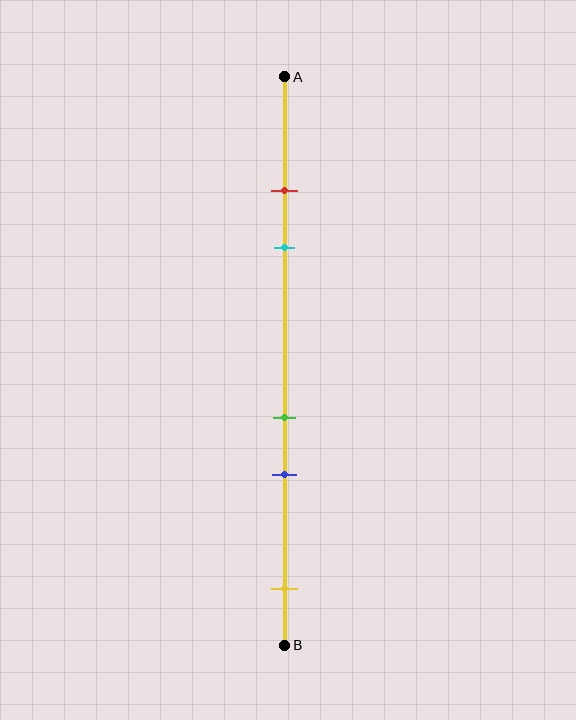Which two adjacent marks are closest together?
The red and cyan marks are the closest adjacent pair.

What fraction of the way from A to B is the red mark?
The red mark is approximately 20% (0.2) of the way from A to B.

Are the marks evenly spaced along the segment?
No, the marks are not evenly spaced.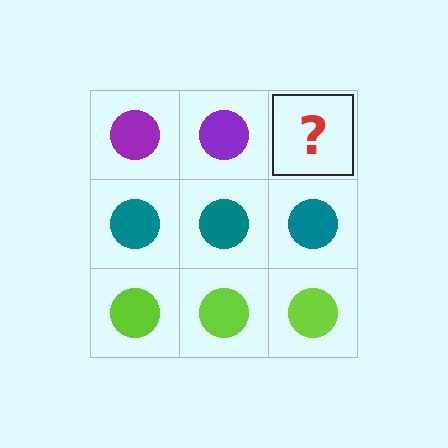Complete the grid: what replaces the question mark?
The question mark should be replaced with a purple circle.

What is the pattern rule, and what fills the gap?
The rule is that each row has a consistent color. The gap should be filled with a purple circle.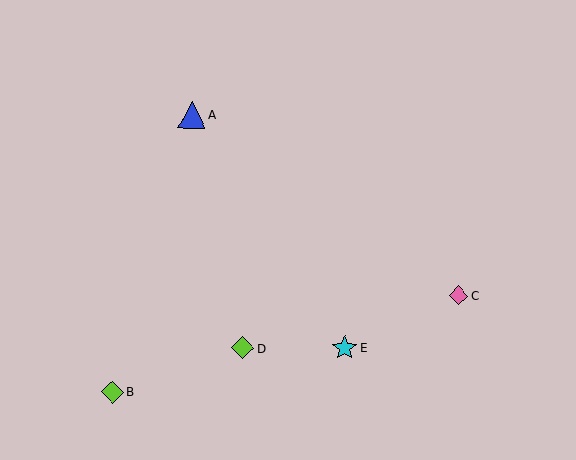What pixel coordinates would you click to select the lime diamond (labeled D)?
Click at (243, 348) to select the lime diamond D.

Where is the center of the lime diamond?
The center of the lime diamond is at (243, 348).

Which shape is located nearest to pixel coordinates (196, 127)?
The blue triangle (labeled A) at (192, 115) is nearest to that location.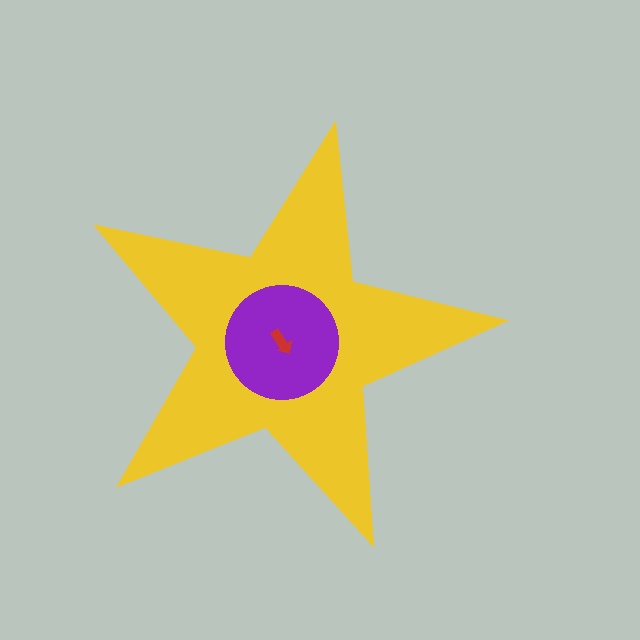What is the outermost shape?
The yellow star.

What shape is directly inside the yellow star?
The purple circle.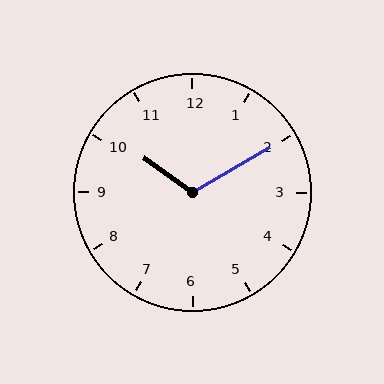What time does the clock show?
10:10.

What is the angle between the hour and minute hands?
Approximately 115 degrees.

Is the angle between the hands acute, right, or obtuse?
It is obtuse.